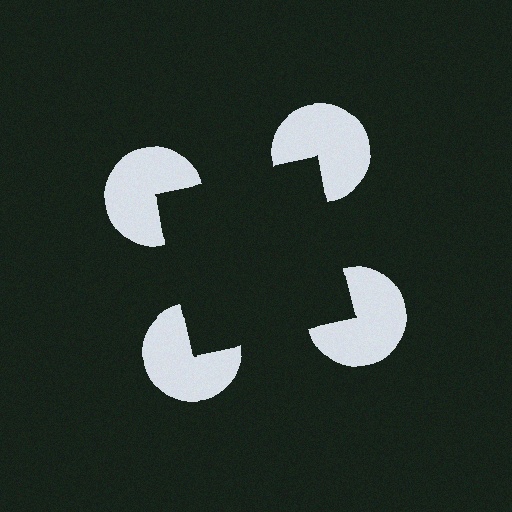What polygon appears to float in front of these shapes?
An illusory square — its edges are inferred from the aligned wedge cuts in the pac-man discs, not physically drawn.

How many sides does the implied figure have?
4 sides.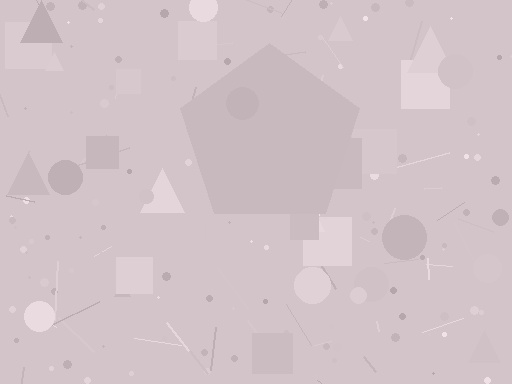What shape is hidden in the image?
A pentagon is hidden in the image.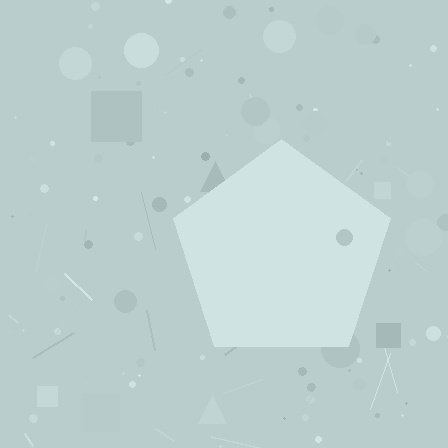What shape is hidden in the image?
A pentagon is hidden in the image.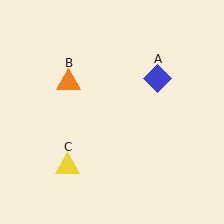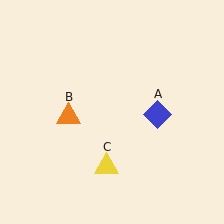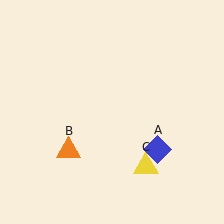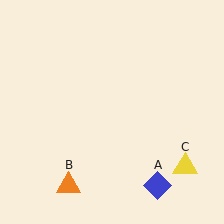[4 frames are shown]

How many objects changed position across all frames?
3 objects changed position: blue diamond (object A), orange triangle (object B), yellow triangle (object C).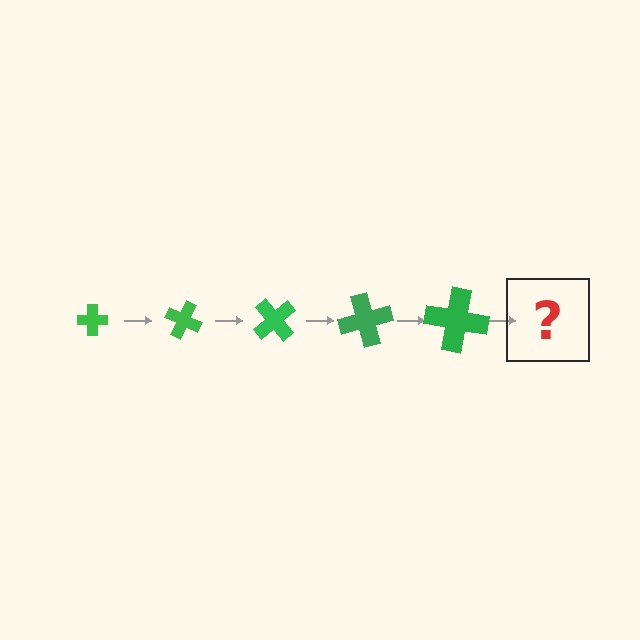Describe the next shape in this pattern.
It should be a cross, larger than the previous one and rotated 125 degrees from the start.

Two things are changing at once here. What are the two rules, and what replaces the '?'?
The two rules are that the cross grows larger each step and it rotates 25 degrees each step. The '?' should be a cross, larger than the previous one and rotated 125 degrees from the start.